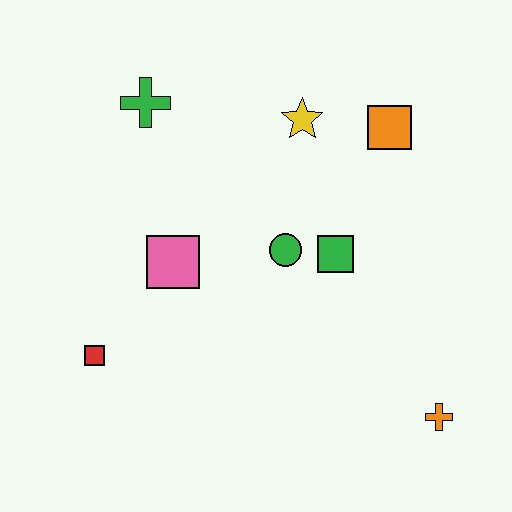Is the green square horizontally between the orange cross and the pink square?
Yes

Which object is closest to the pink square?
The green circle is closest to the pink square.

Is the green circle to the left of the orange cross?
Yes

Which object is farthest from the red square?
The orange square is farthest from the red square.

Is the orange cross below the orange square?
Yes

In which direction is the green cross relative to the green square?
The green cross is to the left of the green square.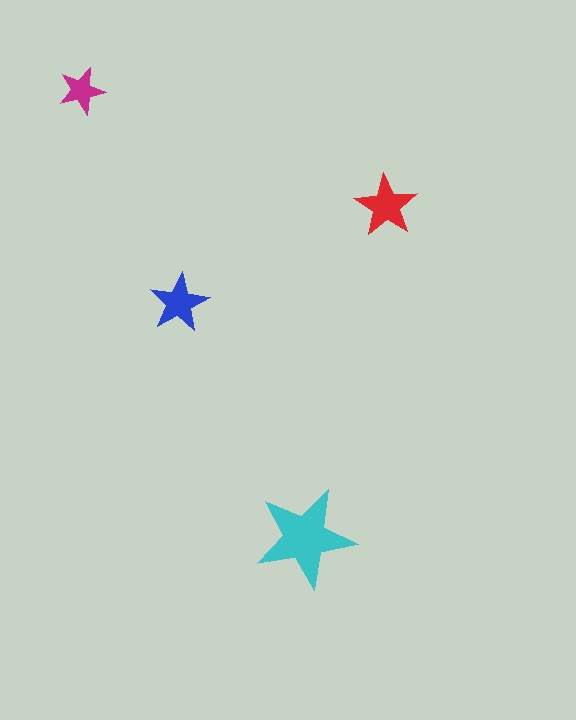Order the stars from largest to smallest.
the cyan one, the red one, the blue one, the magenta one.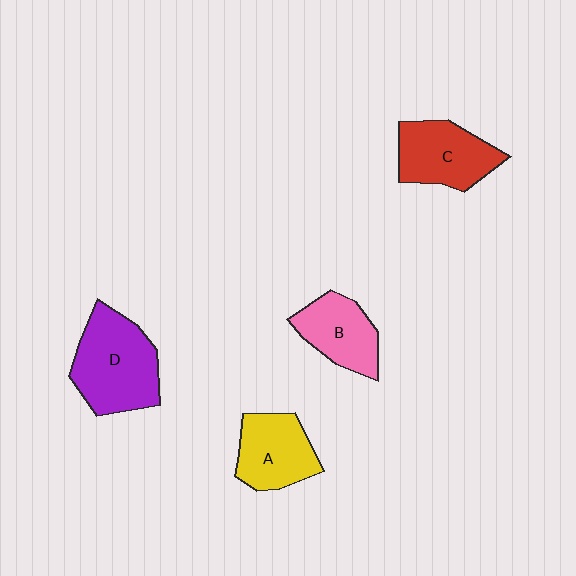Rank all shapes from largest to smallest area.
From largest to smallest: D (purple), C (red), A (yellow), B (pink).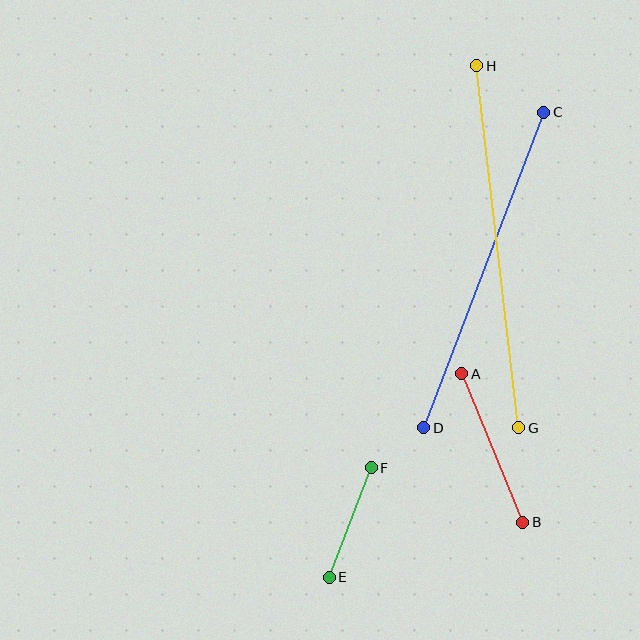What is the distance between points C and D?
The distance is approximately 338 pixels.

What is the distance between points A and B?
The distance is approximately 160 pixels.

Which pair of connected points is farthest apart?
Points G and H are farthest apart.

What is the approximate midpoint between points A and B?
The midpoint is at approximately (492, 448) pixels.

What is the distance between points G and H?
The distance is approximately 364 pixels.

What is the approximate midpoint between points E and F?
The midpoint is at approximately (350, 523) pixels.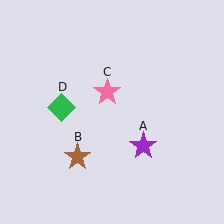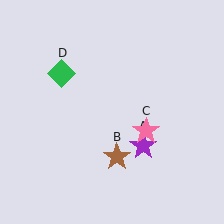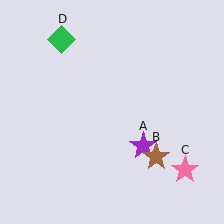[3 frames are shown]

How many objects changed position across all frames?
3 objects changed position: brown star (object B), pink star (object C), green diamond (object D).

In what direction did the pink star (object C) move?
The pink star (object C) moved down and to the right.